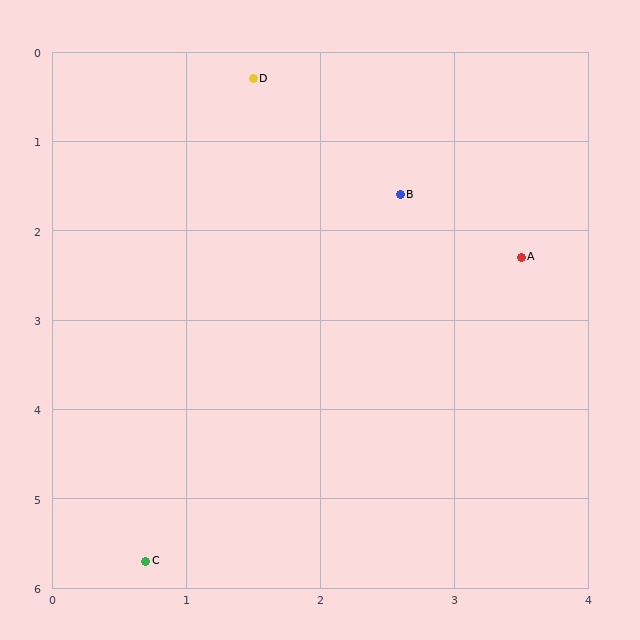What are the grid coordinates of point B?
Point B is at approximately (2.6, 1.6).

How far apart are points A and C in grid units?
Points A and C are about 4.4 grid units apart.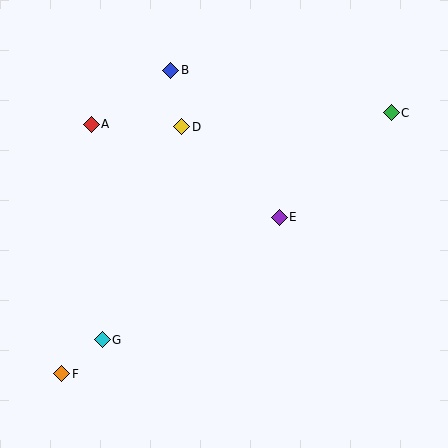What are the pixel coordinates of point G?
Point G is at (102, 340).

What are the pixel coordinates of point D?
Point D is at (182, 127).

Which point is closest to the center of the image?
Point E at (279, 217) is closest to the center.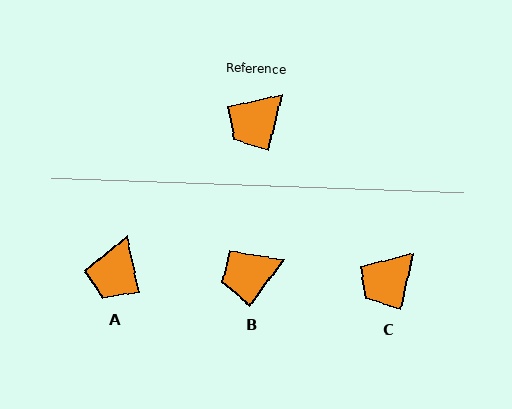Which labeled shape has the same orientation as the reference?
C.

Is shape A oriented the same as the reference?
No, it is off by about 26 degrees.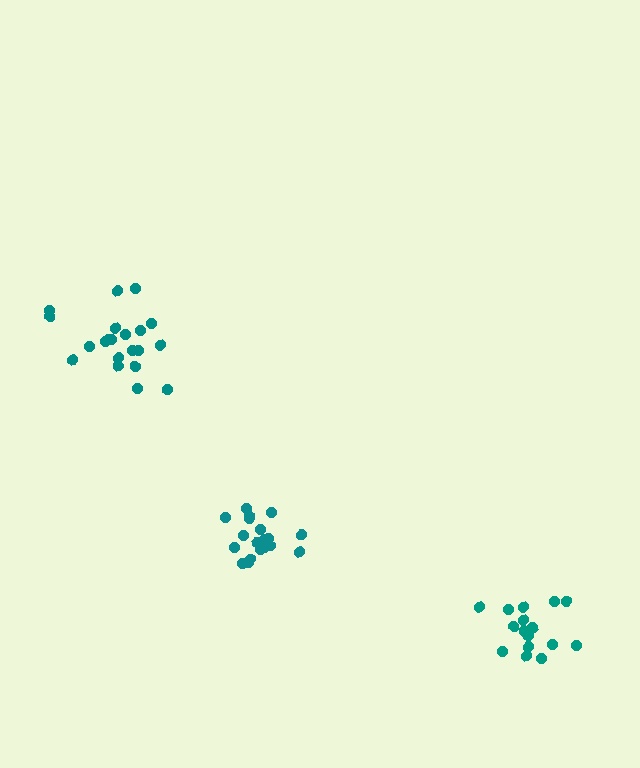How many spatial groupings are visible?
There are 3 spatial groupings.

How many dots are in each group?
Group 1: 21 dots, Group 2: 16 dots, Group 3: 19 dots (56 total).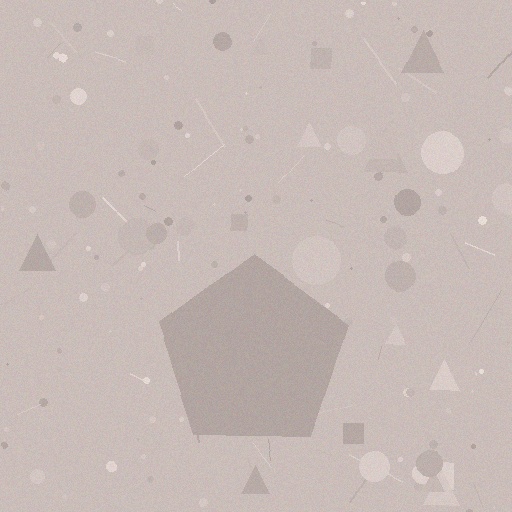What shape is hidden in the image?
A pentagon is hidden in the image.